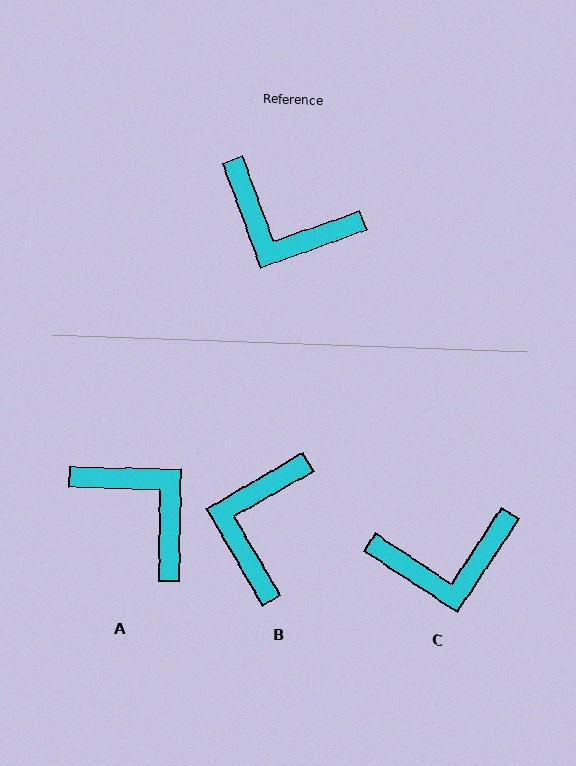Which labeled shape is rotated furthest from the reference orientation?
A, about 159 degrees away.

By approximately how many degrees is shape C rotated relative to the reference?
Approximately 37 degrees counter-clockwise.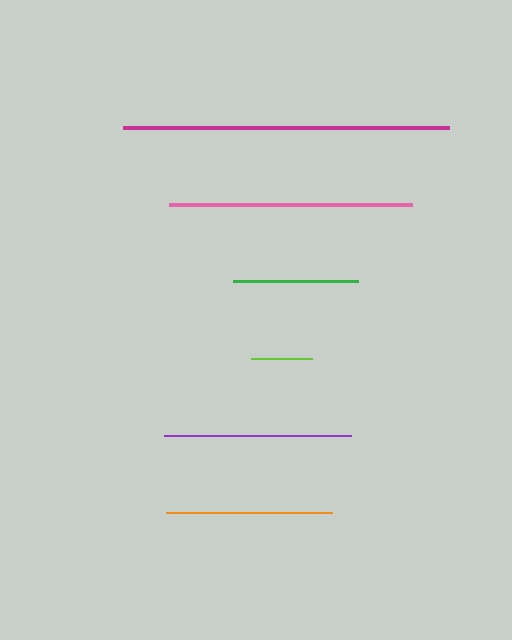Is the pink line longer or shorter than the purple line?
The pink line is longer than the purple line.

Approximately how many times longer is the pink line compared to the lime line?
The pink line is approximately 4.0 times the length of the lime line.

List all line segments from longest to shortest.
From longest to shortest: magenta, pink, purple, orange, green, lime.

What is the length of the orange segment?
The orange segment is approximately 166 pixels long.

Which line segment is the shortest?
The lime line is the shortest at approximately 61 pixels.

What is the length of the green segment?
The green segment is approximately 125 pixels long.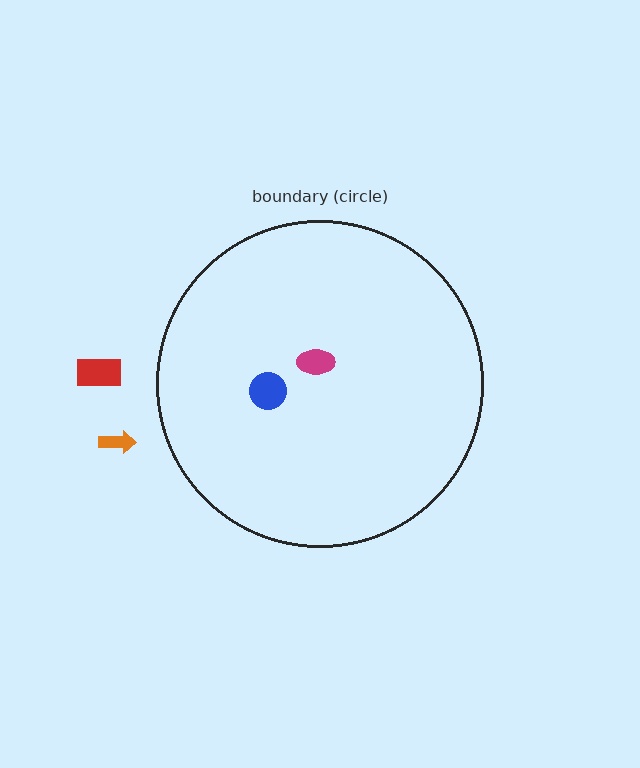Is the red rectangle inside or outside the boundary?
Outside.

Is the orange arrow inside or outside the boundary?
Outside.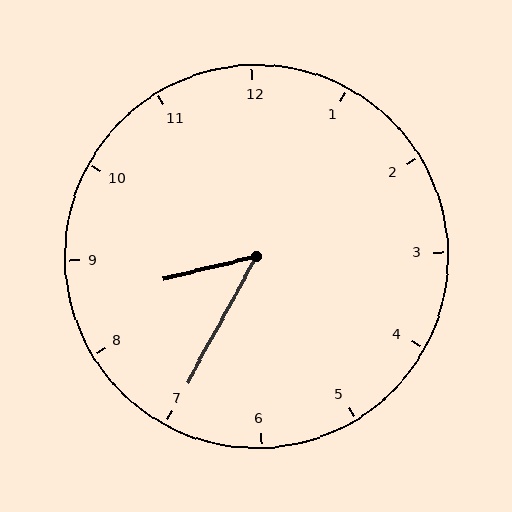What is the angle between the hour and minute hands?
Approximately 48 degrees.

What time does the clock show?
8:35.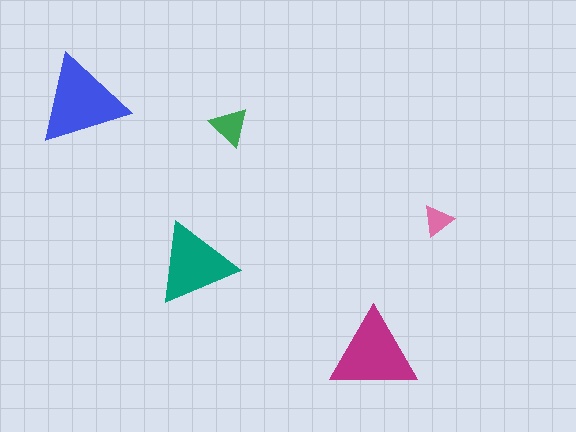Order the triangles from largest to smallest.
the blue one, the magenta one, the teal one, the green one, the pink one.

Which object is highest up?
The blue triangle is topmost.